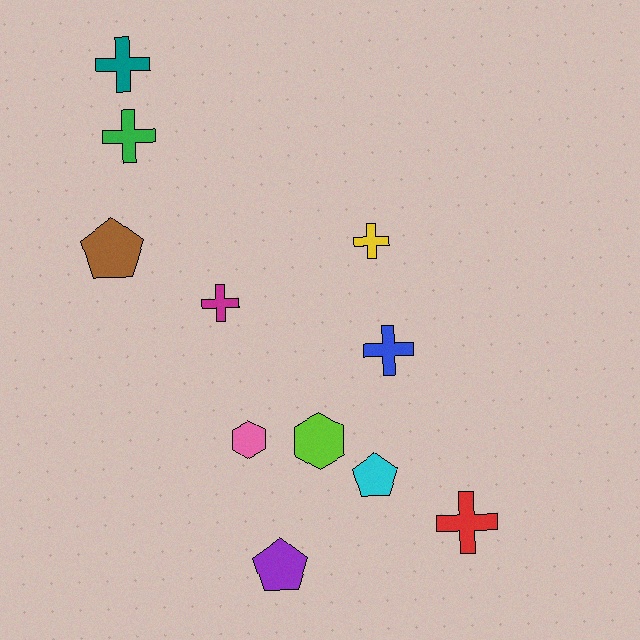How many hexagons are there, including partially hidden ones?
There are 2 hexagons.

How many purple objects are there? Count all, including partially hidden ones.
There is 1 purple object.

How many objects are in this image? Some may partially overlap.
There are 11 objects.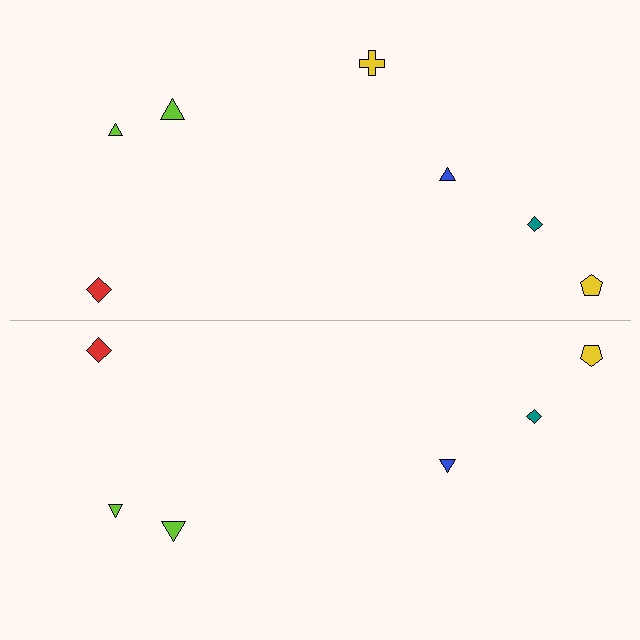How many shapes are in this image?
There are 13 shapes in this image.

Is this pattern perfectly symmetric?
No, the pattern is not perfectly symmetric. A yellow cross is missing from the bottom side.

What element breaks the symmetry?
A yellow cross is missing from the bottom side.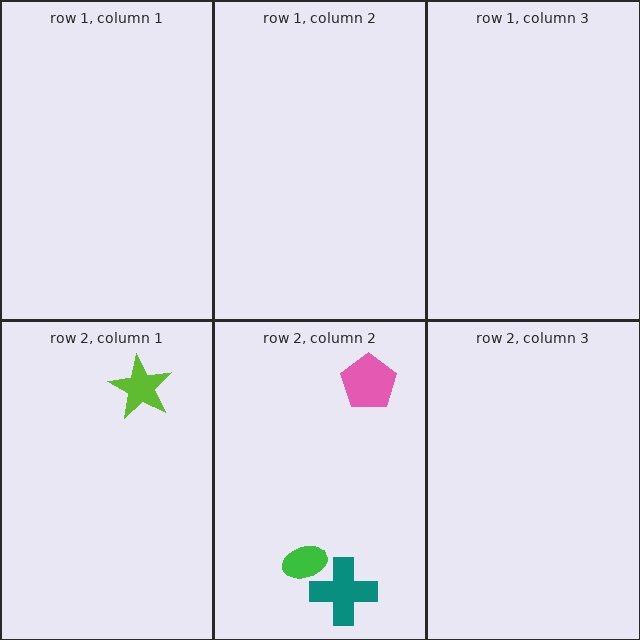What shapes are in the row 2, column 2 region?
The green ellipse, the teal cross, the pink pentagon.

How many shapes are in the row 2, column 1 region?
1.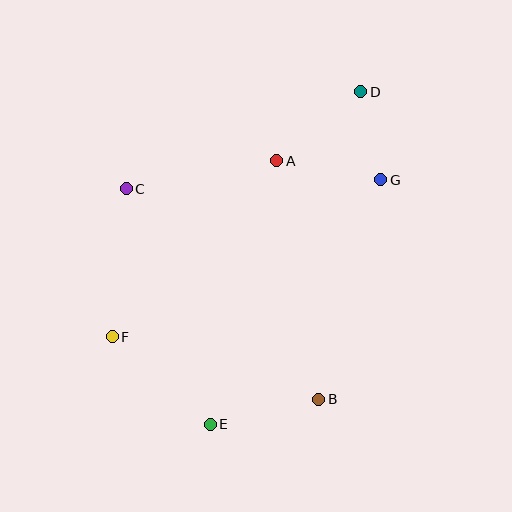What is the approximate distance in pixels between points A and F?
The distance between A and F is approximately 241 pixels.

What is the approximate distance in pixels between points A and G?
The distance between A and G is approximately 106 pixels.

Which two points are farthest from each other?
Points D and E are farthest from each other.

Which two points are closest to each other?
Points D and G are closest to each other.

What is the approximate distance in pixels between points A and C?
The distance between A and C is approximately 153 pixels.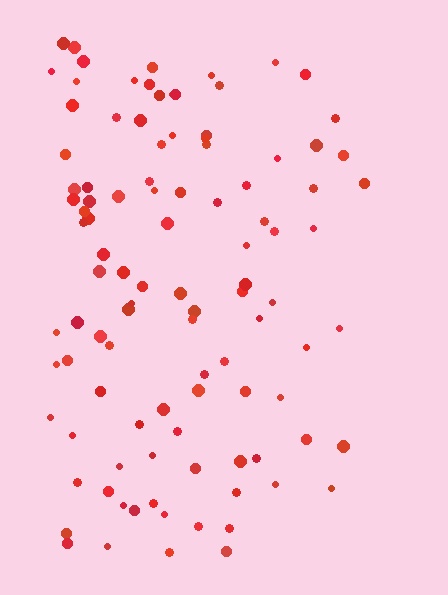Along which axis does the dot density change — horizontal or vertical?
Horizontal.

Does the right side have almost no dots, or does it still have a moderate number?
Still a moderate number, just noticeably fewer than the left.